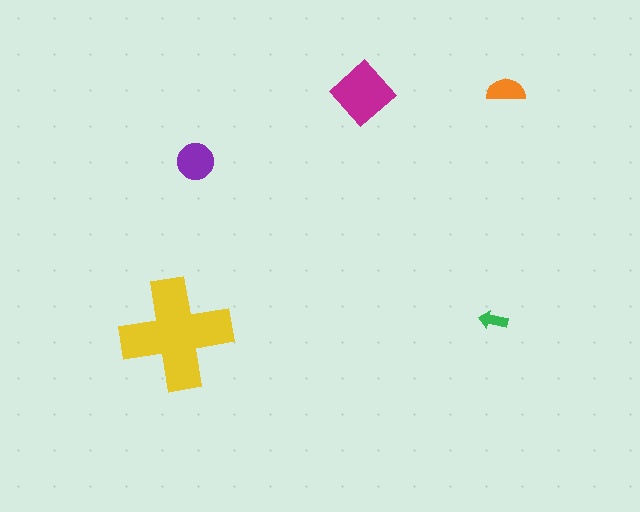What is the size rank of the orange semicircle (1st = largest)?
4th.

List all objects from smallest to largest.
The green arrow, the orange semicircle, the purple circle, the magenta diamond, the yellow cross.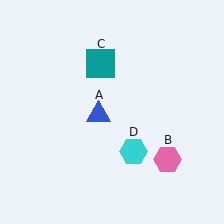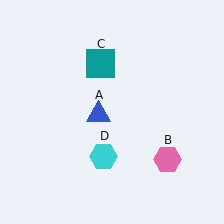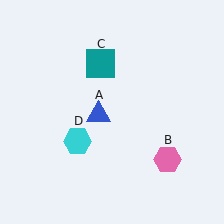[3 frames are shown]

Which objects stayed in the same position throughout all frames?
Blue triangle (object A) and pink hexagon (object B) and teal square (object C) remained stationary.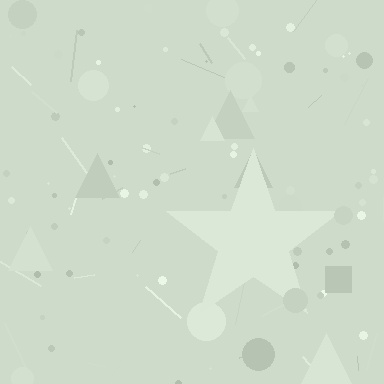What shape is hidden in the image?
A star is hidden in the image.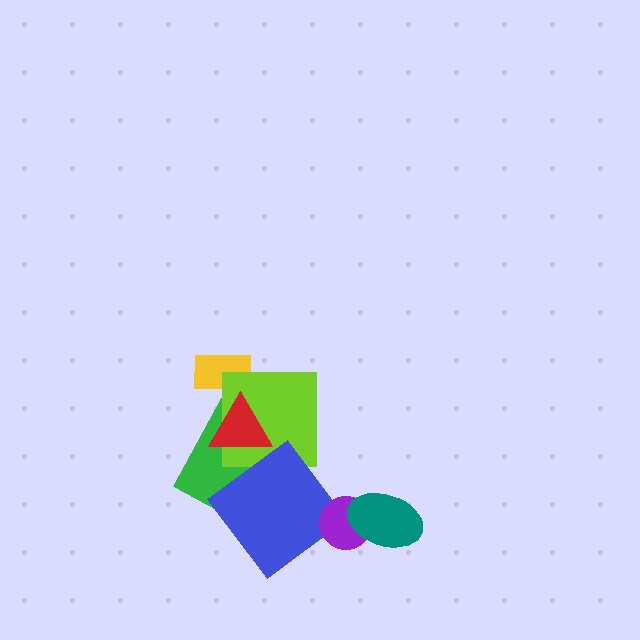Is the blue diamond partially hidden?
No, no other shape covers it.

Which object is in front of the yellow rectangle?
The lime square is in front of the yellow rectangle.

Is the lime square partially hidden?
Yes, it is partially covered by another shape.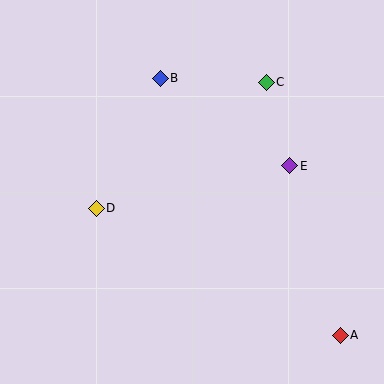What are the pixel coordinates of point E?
Point E is at (290, 166).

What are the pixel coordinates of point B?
Point B is at (160, 78).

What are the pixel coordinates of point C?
Point C is at (266, 82).